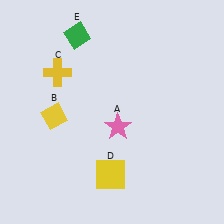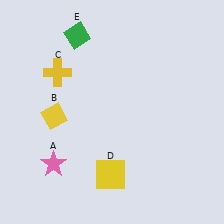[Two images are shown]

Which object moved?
The pink star (A) moved left.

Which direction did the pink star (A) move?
The pink star (A) moved left.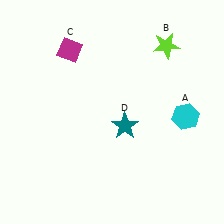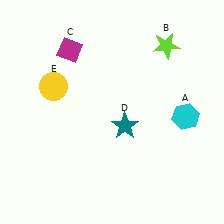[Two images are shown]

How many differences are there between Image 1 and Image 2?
There is 1 difference between the two images.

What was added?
A yellow circle (E) was added in Image 2.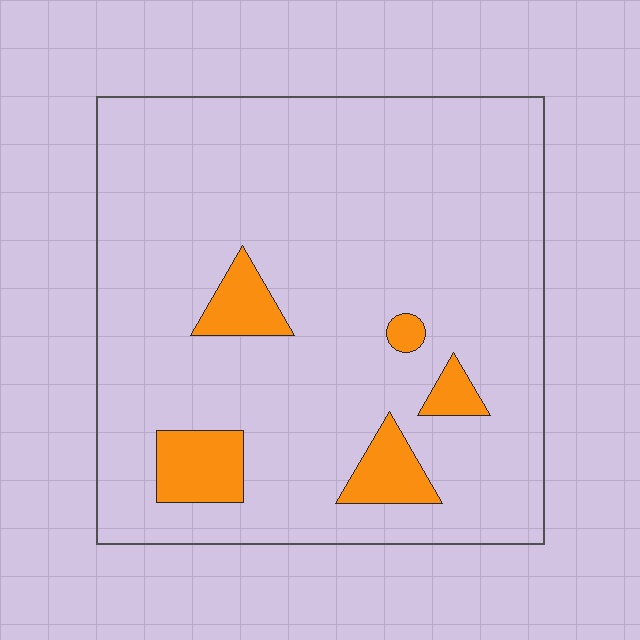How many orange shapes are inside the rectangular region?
5.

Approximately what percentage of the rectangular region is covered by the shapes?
Approximately 10%.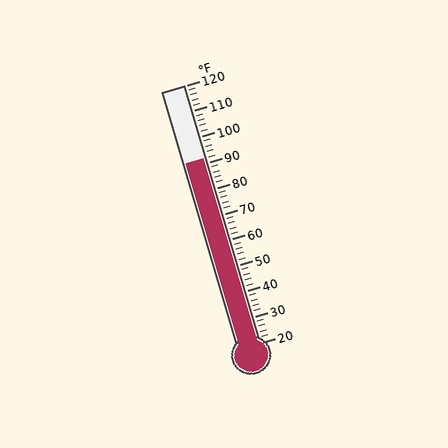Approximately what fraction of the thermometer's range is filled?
The thermometer is filled to approximately 70% of its range.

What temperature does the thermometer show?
The thermometer shows approximately 92°F.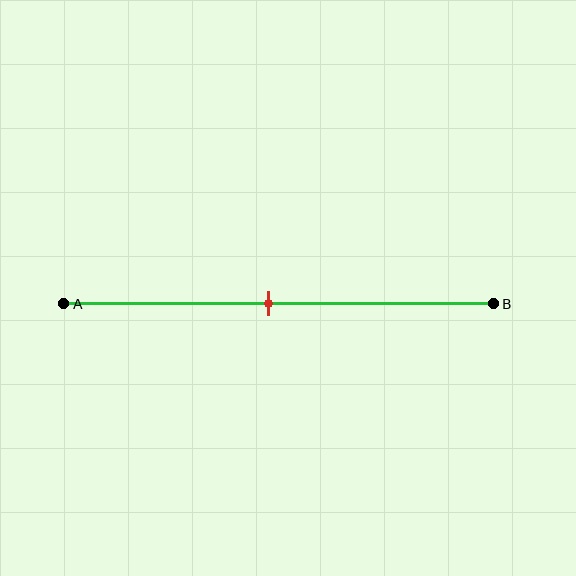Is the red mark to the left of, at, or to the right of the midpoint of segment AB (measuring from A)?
The red mark is approximately at the midpoint of segment AB.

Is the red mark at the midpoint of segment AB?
Yes, the mark is approximately at the midpoint.